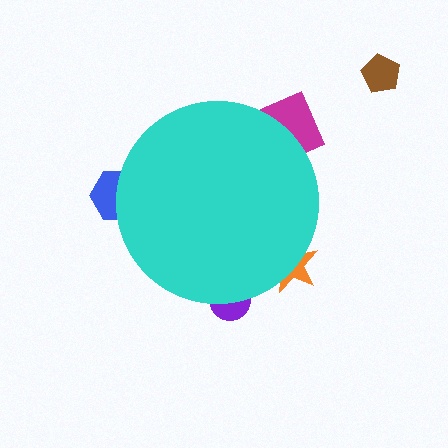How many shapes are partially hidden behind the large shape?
4 shapes are partially hidden.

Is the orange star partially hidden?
Yes, the orange star is partially hidden behind the cyan circle.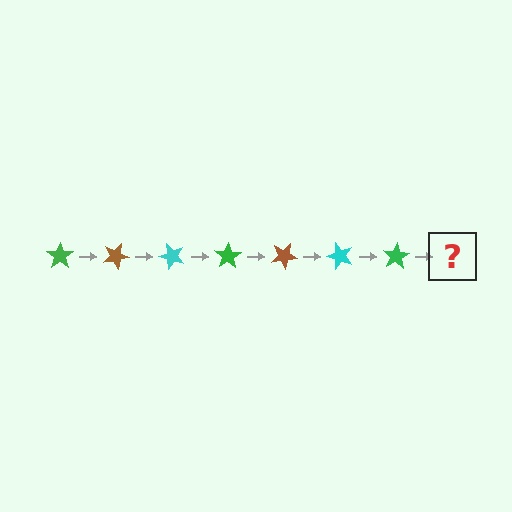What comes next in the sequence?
The next element should be a brown star, rotated 175 degrees from the start.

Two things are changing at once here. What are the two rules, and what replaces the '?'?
The two rules are that it rotates 25 degrees each step and the color cycles through green, brown, and cyan. The '?' should be a brown star, rotated 175 degrees from the start.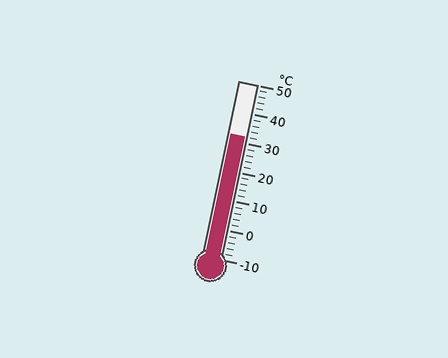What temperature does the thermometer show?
The thermometer shows approximately 32°C.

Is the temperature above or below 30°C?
The temperature is above 30°C.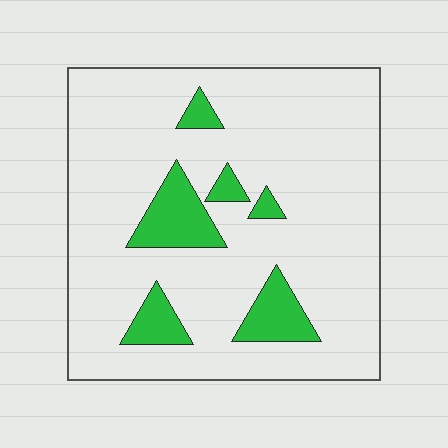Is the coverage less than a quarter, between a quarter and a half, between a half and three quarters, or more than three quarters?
Less than a quarter.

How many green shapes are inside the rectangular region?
6.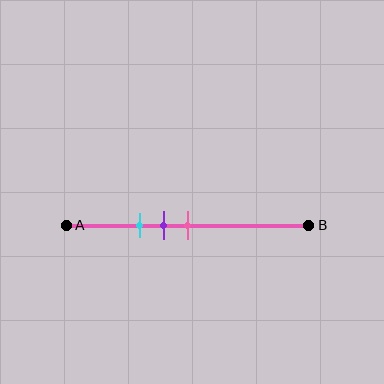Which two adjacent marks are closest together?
The purple and pink marks are the closest adjacent pair.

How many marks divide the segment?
There are 3 marks dividing the segment.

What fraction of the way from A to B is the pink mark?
The pink mark is approximately 50% (0.5) of the way from A to B.